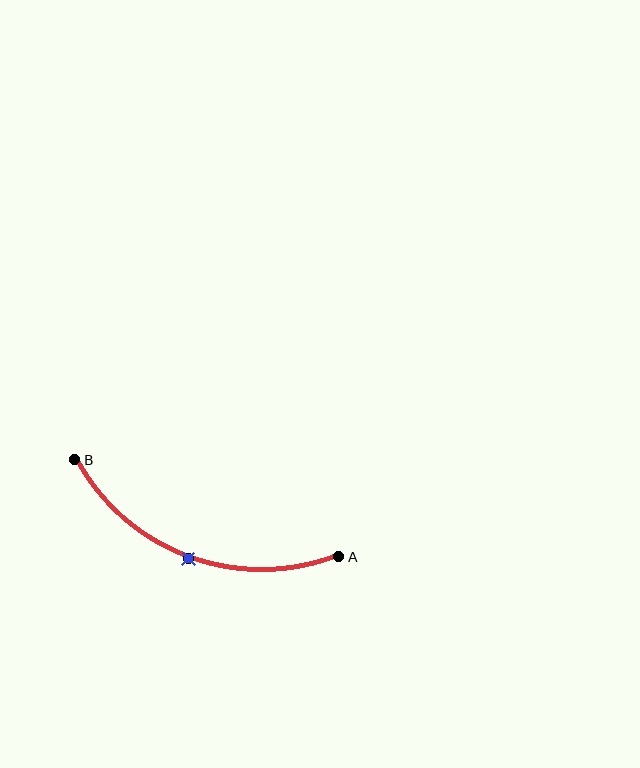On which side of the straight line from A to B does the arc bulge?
The arc bulges below the straight line connecting A and B.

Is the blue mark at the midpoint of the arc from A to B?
Yes. The blue mark lies on the arc at equal arc-length from both A and B — it is the arc midpoint.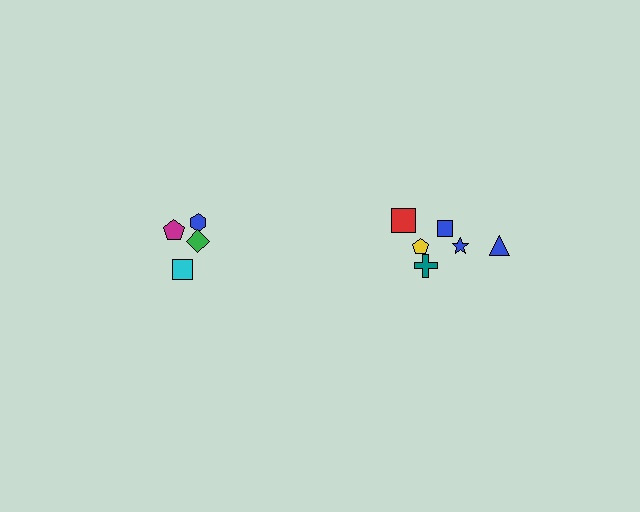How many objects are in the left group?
There are 4 objects.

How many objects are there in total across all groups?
There are 10 objects.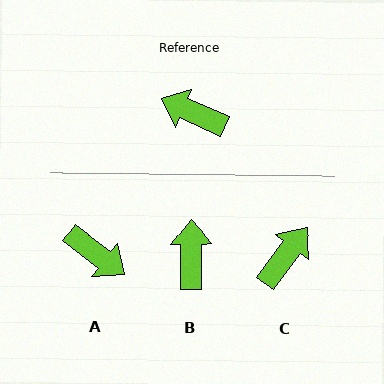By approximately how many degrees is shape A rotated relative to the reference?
Approximately 166 degrees counter-clockwise.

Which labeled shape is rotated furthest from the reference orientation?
A, about 166 degrees away.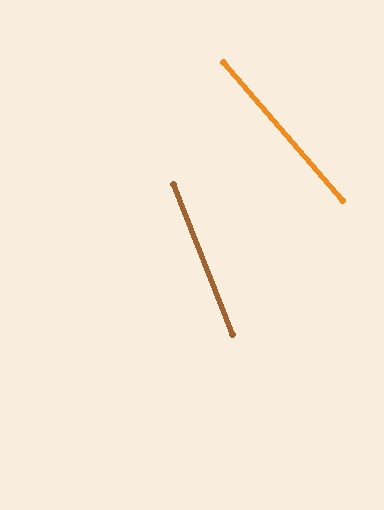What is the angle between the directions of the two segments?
Approximately 19 degrees.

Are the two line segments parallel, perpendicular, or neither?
Neither parallel nor perpendicular — they differ by about 19°.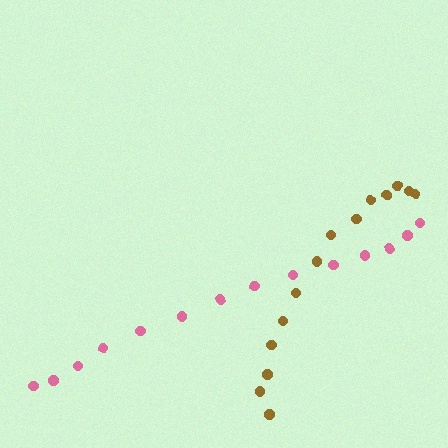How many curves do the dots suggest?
There are 2 distinct paths.